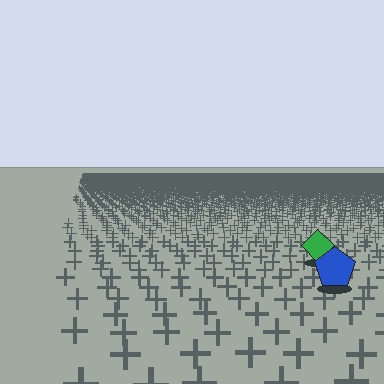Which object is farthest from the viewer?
The green diamond is farthest from the viewer. It appears smaller and the ground texture around it is denser.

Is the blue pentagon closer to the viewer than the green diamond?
Yes. The blue pentagon is closer — you can tell from the texture gradient: the ground texture is coarser near it.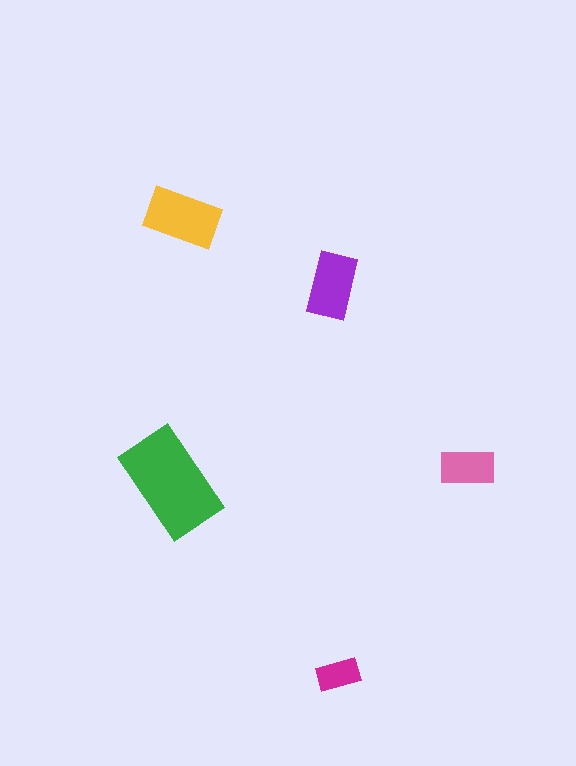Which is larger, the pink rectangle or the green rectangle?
The green one.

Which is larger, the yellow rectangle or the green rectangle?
The green one.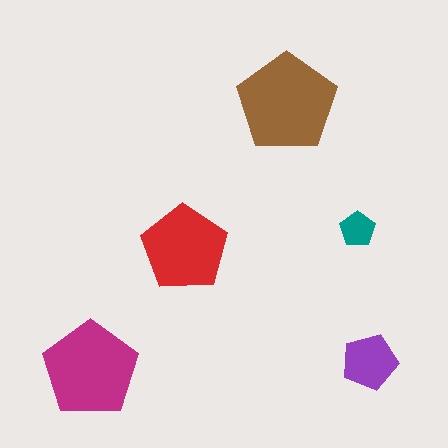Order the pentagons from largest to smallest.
the brown one, the magenta one, the red one, the purple one, the teal one.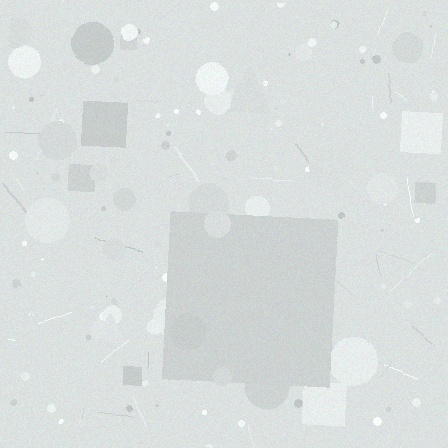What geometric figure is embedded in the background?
A square is embedded in the background.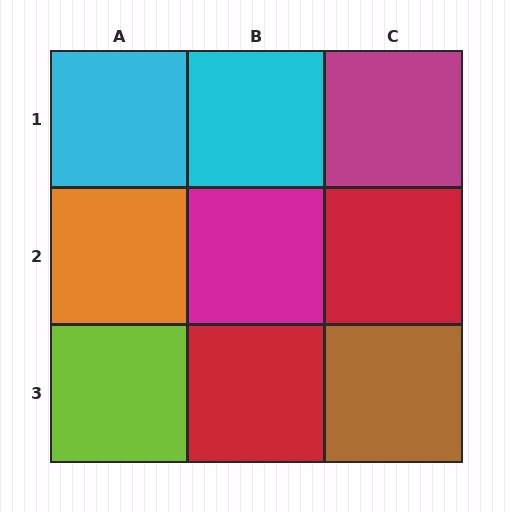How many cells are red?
2 cells are red.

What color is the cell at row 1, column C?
Magenta.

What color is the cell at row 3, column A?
Lime.